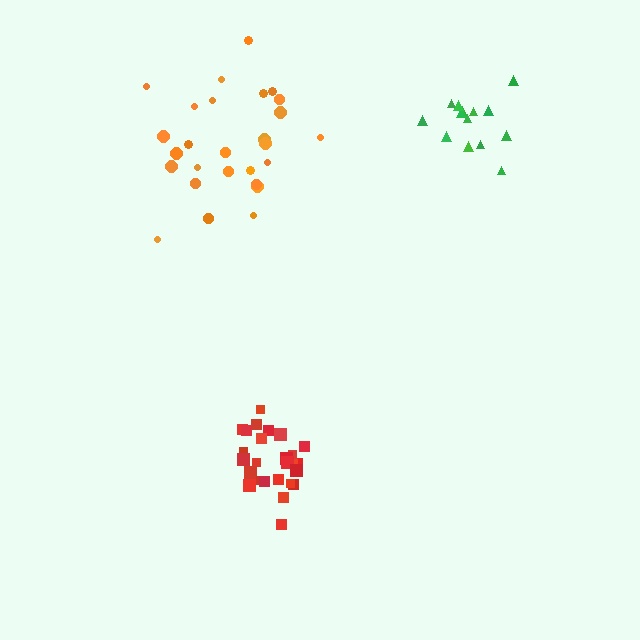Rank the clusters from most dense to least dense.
red, green, orange.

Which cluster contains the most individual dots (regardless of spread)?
Orange (27).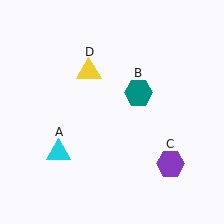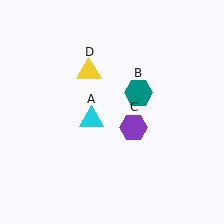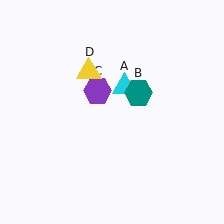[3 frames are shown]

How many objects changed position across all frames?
2 objects changed position: cyan triangle (object A), purple hexagon (object C).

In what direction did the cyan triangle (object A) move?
The cyan triangle (object A) moved up and to the right.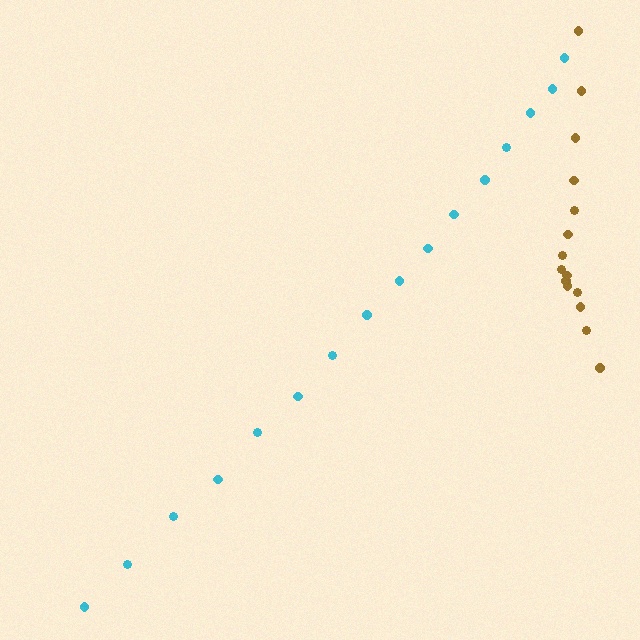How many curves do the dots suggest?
There are 2 distinct paths.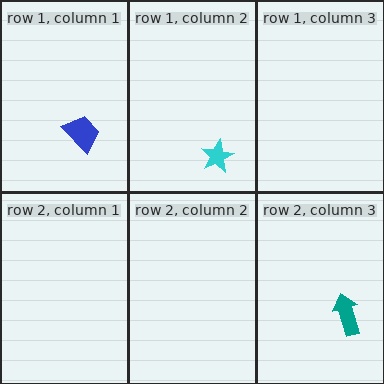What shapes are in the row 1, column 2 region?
The cyan star.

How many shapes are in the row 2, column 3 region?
1.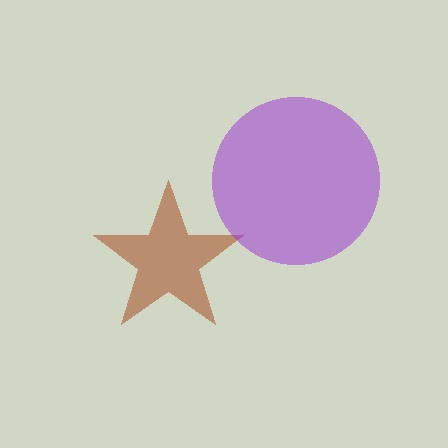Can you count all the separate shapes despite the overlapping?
Yes, there are 2 separate shapes.